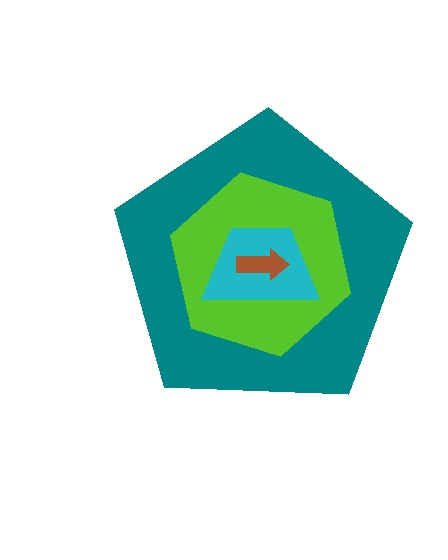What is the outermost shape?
The teal pentagon.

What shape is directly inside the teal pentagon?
The lime hexagon.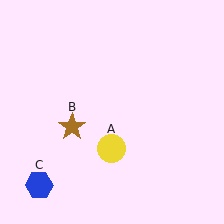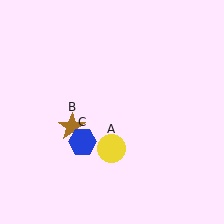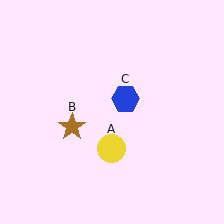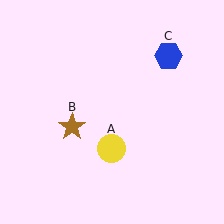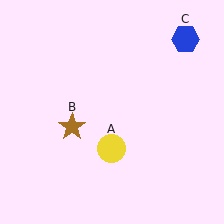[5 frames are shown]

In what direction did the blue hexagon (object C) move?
The blue hexagon (object C) moved up and to the right.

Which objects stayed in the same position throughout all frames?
Yellow circle (object A) and brown star (object B) remained stationary.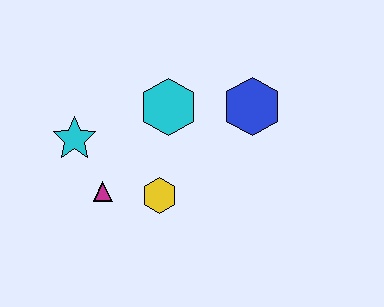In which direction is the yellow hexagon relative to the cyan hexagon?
The yellow hexagon is below the cyan hexagon.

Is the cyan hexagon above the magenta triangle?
Yes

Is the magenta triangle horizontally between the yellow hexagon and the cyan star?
Yes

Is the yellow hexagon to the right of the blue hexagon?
No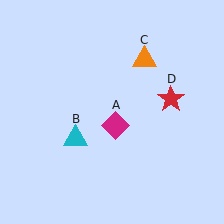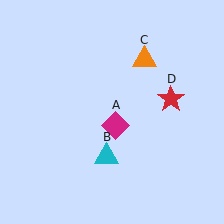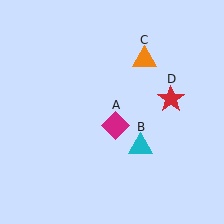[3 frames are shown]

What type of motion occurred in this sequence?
The cyan triangle (object B) rotated counterclockwise around the center of the scene.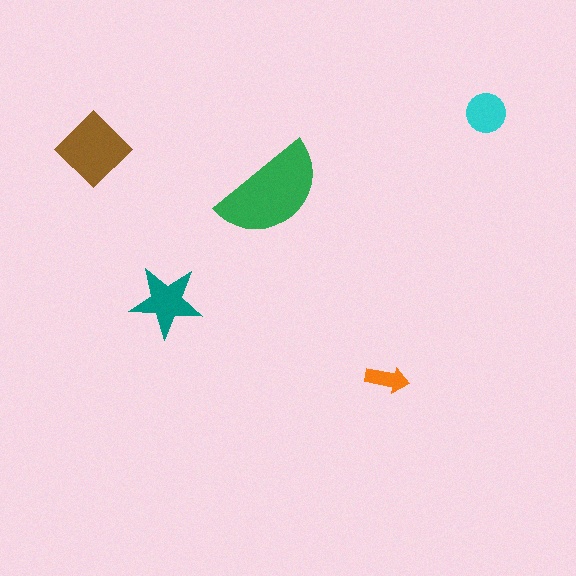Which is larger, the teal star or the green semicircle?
The green semicircle.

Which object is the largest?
The green semicircle.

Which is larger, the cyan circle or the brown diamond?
The brown diamond.